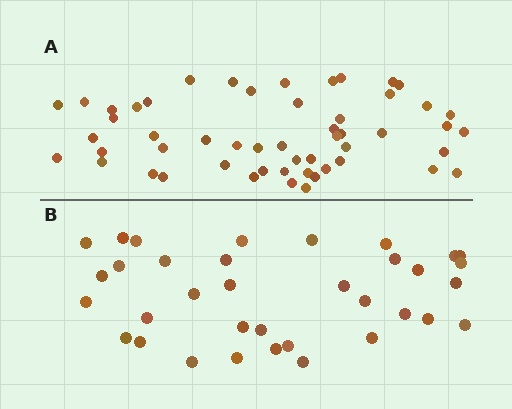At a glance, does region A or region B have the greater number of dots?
Region A (the top region) has more dots.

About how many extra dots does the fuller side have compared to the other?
Region A has approximately 20 more dots than region B.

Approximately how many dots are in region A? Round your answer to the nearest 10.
About 50 dots. (The exact count is 53, which rounds to 50.)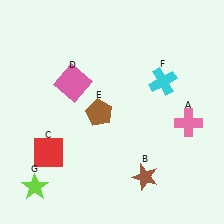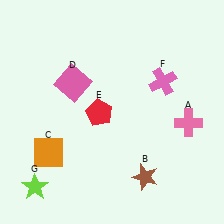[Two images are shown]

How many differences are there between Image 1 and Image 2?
There are 3 differences between the two images.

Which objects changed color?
C changed from red to orange. E changed from brown to red. F changed from cyan to pink.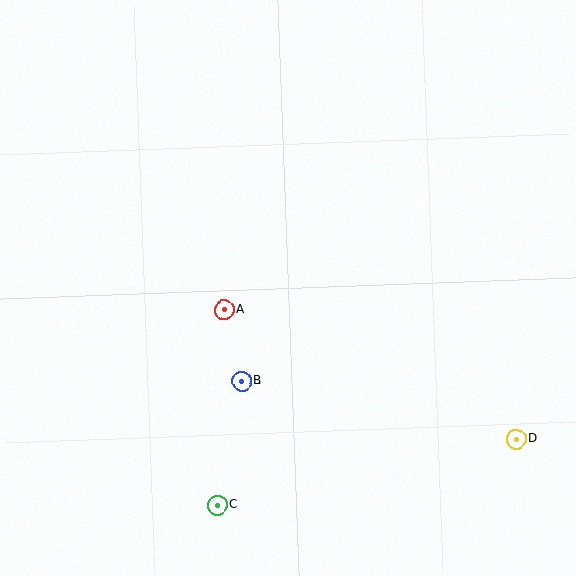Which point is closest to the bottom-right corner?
Point D is closest to the bottom-right corner.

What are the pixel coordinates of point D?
Point D is at (516, 439).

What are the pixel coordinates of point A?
Point A is at (224, 309).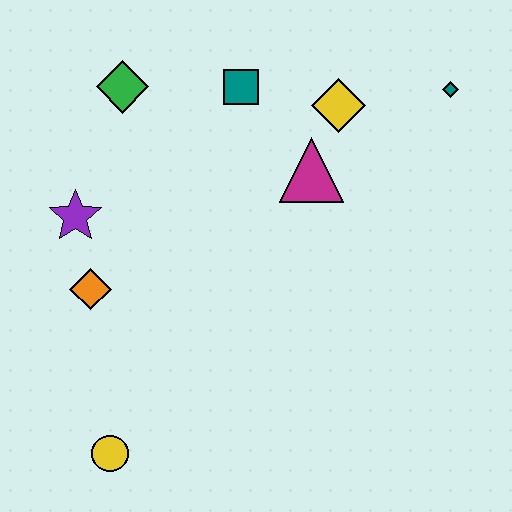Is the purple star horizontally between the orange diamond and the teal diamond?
No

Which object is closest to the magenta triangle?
The yellow diamond is closest to the magenta triangle.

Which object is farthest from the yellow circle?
The teal diamond is farthest from the yellow circle.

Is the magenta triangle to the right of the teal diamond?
No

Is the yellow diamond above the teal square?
No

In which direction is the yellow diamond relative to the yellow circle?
The yellow diamond is above the yellow circle.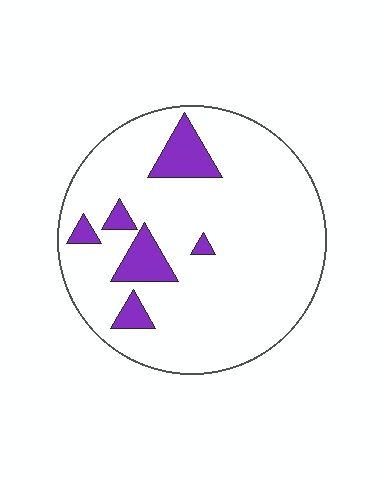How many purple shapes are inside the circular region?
6.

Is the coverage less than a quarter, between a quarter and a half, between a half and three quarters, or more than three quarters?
Less than a quarter.